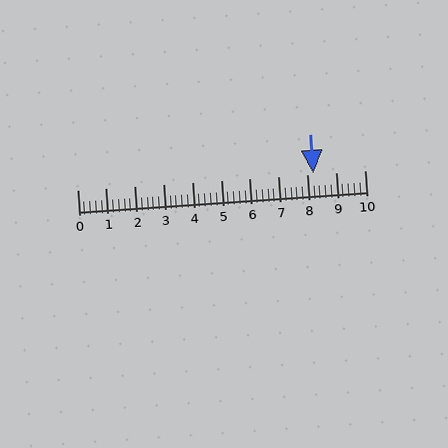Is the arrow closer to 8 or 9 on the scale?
The arrow is closer to 8.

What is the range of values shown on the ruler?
The ruler shows values from 0 to 10.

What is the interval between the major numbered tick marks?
The major tick marks are spaced 1 units apart.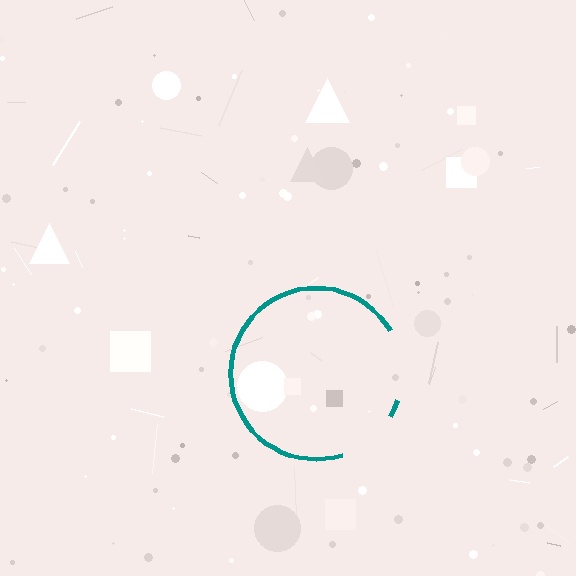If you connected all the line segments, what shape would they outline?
They would outline a circle.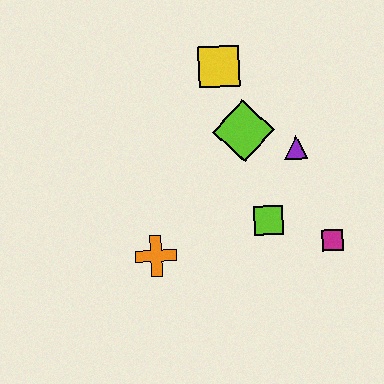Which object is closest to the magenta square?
The lime square is closest to the magenta square.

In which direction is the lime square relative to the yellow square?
The lime square is below the yellow square.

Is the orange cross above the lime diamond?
No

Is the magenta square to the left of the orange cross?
No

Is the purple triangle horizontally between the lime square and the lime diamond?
No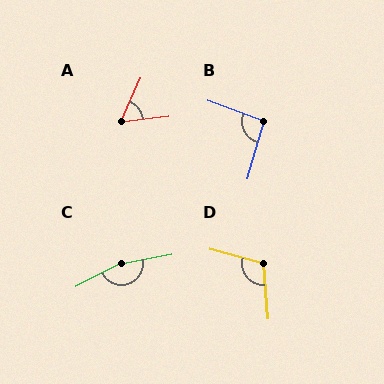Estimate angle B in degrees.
Approximately 94 degrees.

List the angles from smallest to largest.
A (59°), B (94°), D (110°), C (164°).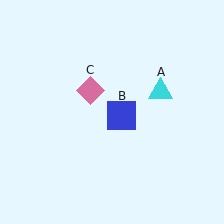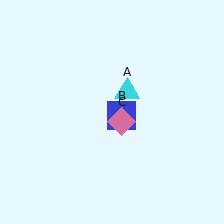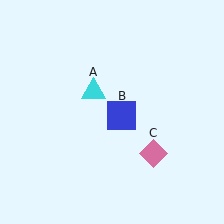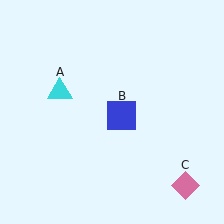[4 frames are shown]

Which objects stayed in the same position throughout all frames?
Blue square (object B) remained stationary.